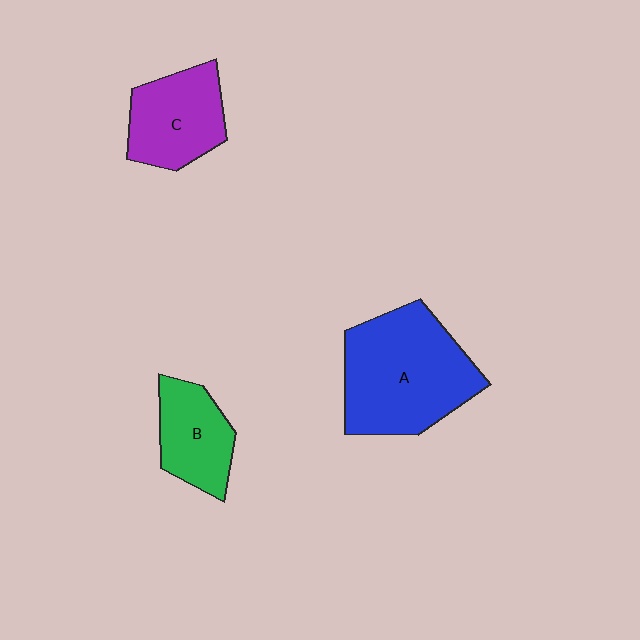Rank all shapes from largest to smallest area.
From largest to smallest: A (blue), C (purple), B (green).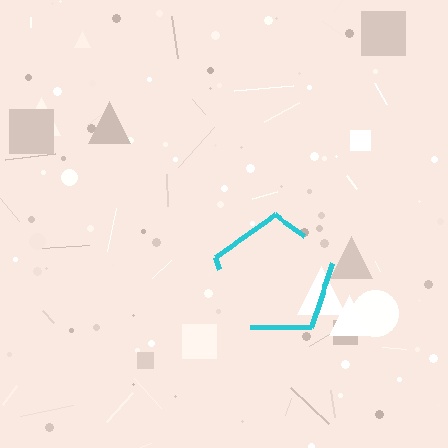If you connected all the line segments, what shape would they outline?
They would outline a pentagon.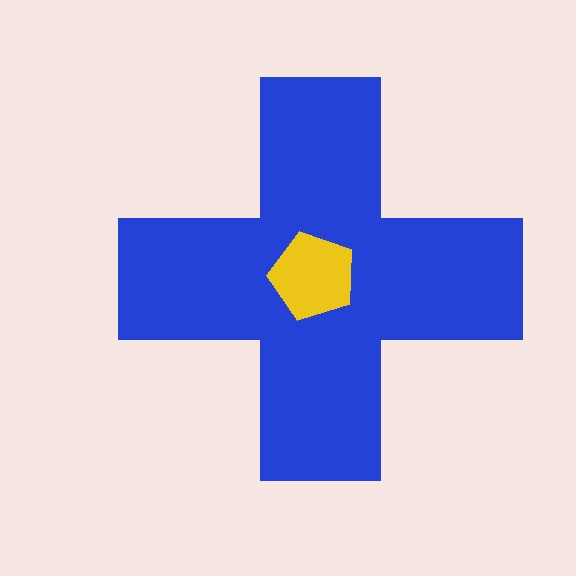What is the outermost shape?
The blue cross.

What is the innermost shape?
The yellow pentagon.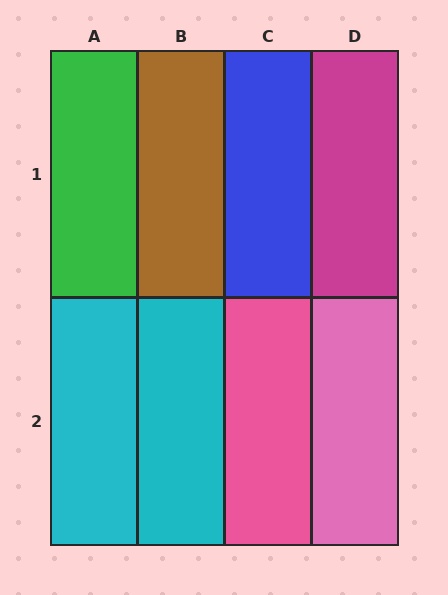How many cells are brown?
1 cell is brown.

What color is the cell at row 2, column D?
Pink.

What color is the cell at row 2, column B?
Cyan.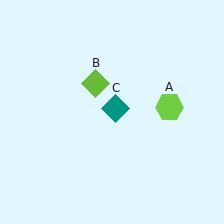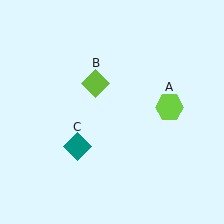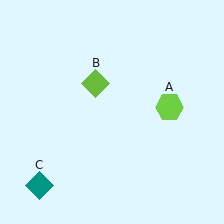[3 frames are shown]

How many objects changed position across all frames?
1 object changed position: teal diamond (object C).